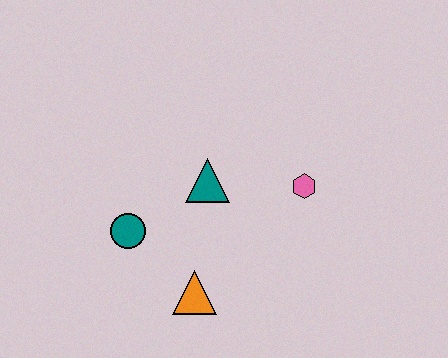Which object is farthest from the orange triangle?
The pink hexagon is farthest from the orange triangle.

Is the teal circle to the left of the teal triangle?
Yes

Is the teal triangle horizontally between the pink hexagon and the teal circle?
Yes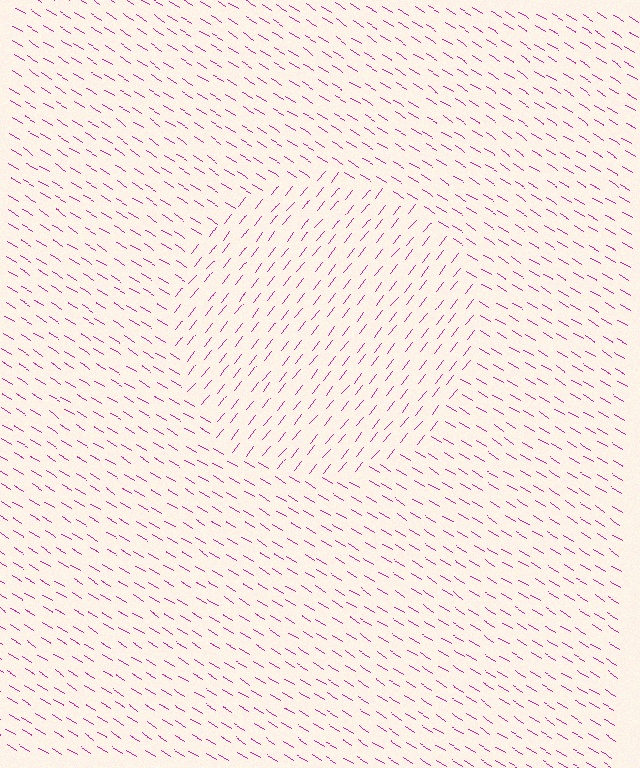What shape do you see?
I see a circle.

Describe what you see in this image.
The image is filled with small magenta line segments. A circle region in the image has lines oriented differently from the surrounding lines, creating a visible texture boundary.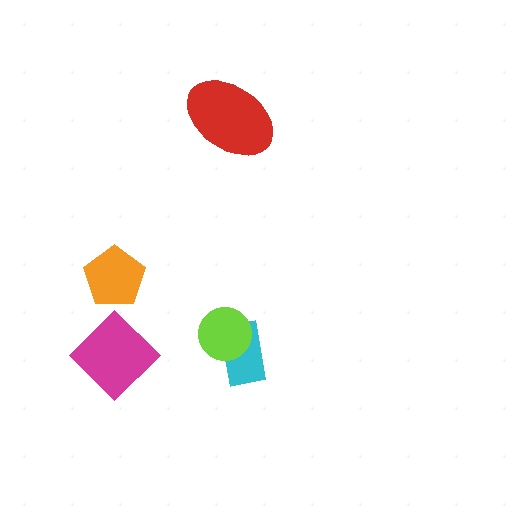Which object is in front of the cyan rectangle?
The lime circle is in front of the cyan rectangle.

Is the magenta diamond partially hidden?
No, no other shape covers it.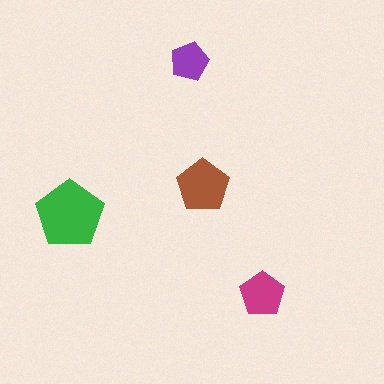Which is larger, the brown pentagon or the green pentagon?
The green one.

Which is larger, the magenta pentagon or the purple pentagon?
The magenta one.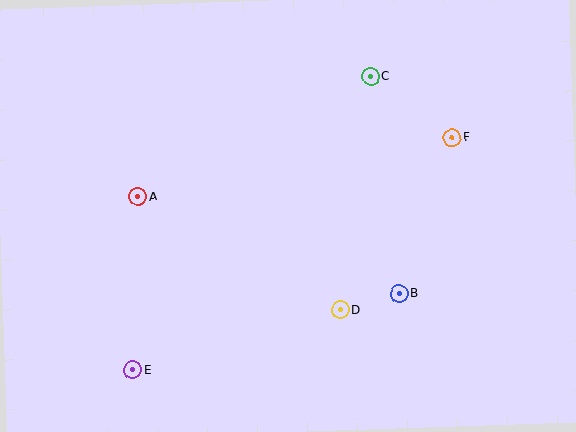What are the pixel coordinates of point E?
Point E is at (133, 370).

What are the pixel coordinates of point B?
Point B is at (399, 294).